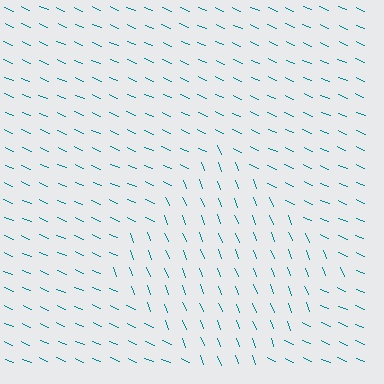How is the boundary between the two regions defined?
The boundary is defined purely by a change in line orientation (approximately 45 degrees difference). All lines are the same color and thickness.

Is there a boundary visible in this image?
Yes, there is a texture boundary formed by a change in line orientation.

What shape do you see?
I see a diamond.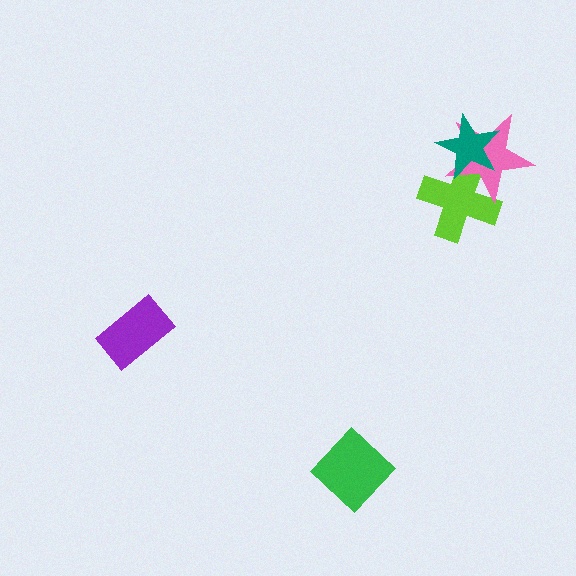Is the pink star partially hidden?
Yes, it is partially covered by another shape.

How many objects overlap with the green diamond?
0 objects overlap with the green diamond.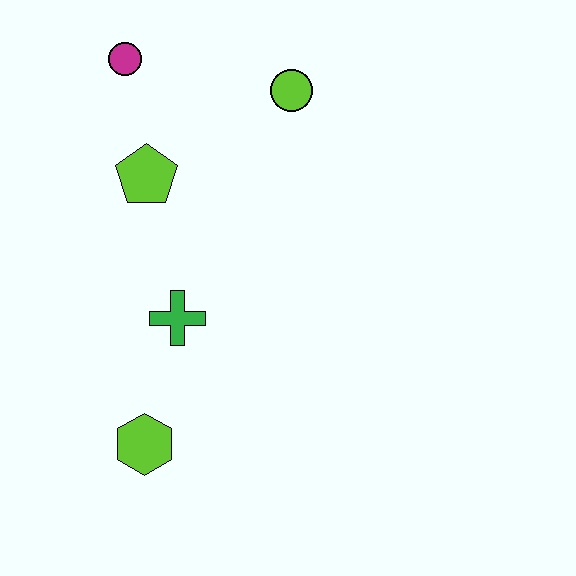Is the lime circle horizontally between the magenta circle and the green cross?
No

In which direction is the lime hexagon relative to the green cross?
The lime hexagon is below the green cross.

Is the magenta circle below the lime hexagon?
No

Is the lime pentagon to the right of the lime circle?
No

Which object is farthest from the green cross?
The magenta circle is farthest from the green cross.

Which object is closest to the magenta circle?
The lime pentagon is closest to the magenta circle.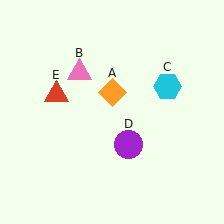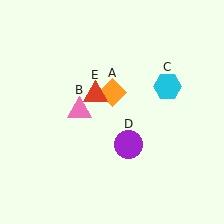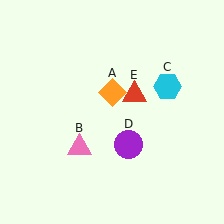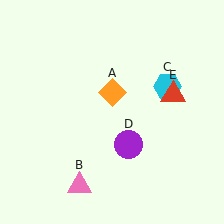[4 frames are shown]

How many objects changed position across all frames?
2 objects changed position: pink triangle (object B), red triangle (object E).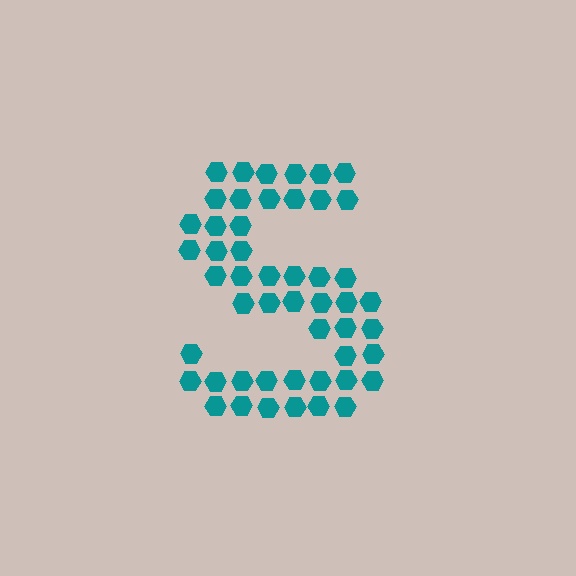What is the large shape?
The large shape is the letter S.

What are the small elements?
The small elements are hexagons.